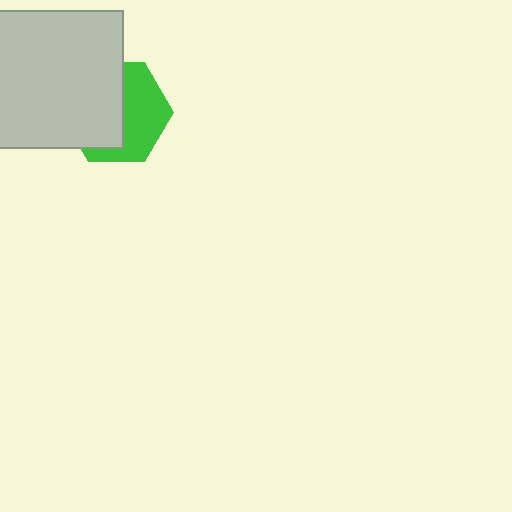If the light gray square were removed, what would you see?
You would see the complete green hexagon.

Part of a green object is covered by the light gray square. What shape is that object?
It is a hexagon.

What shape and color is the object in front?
The object in front is a light gray square.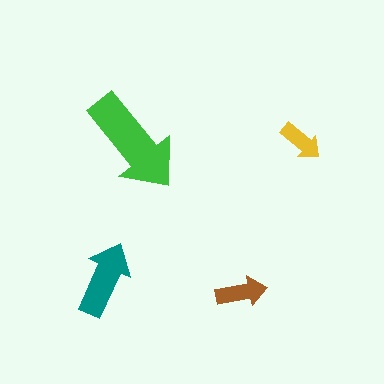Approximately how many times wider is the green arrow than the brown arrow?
About 2 times wider.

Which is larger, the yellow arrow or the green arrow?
The green one.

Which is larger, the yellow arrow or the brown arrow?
The brown one.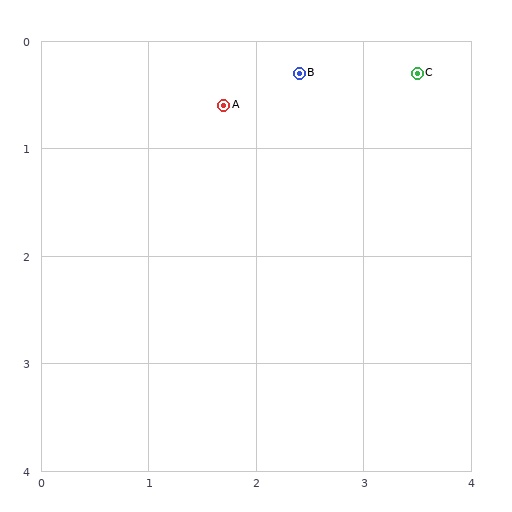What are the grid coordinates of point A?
Point A is at approximately (1.7, 0.6).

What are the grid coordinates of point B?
Point B is at approximately (2.4, 0.3).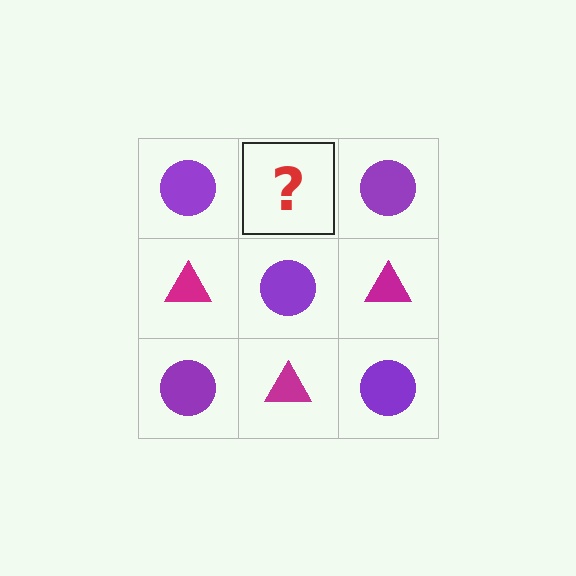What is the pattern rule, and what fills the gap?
The rule is that it alternates purple circle and magenta triangle in a checkerboard pattern. The gap should be filled with a magenta triangle.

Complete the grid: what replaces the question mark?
The question mark should be replaced with a magenta triangle.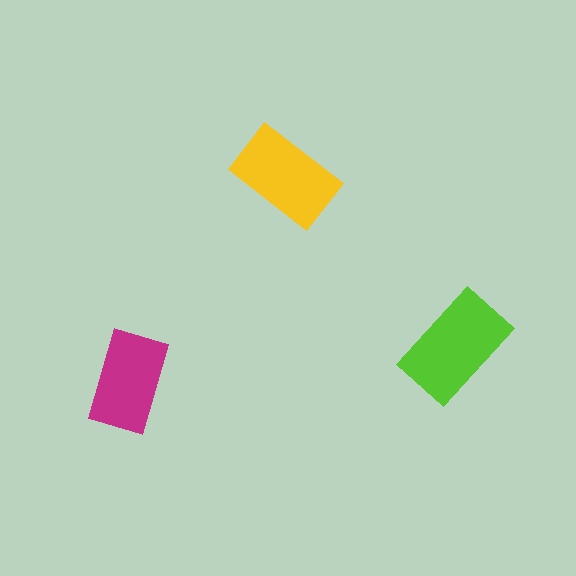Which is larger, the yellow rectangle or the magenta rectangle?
The yellow one.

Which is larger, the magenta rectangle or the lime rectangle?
The lime one.